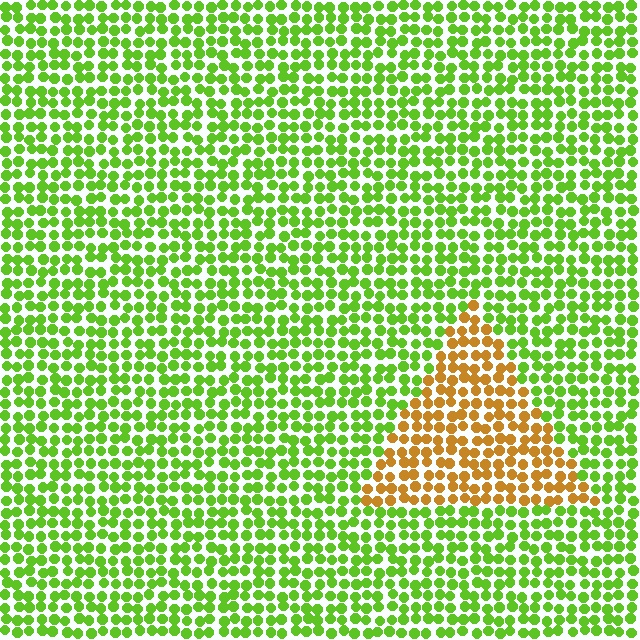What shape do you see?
I see a triangle.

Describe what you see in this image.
The image is filled with small lime elements in a uniform arrangement. A triangle-shaped region is visible where the elements are tinted to a slightly different hue, forming a subtle color boundary.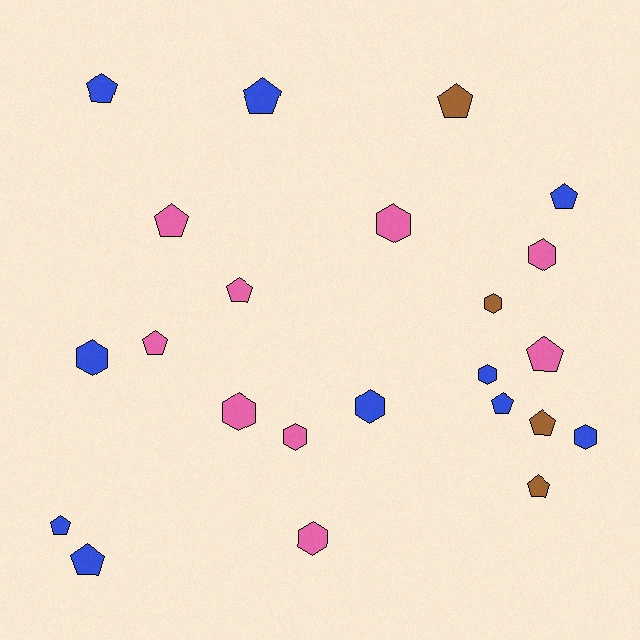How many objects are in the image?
There are 23 objects.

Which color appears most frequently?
Blue, with 10 objects.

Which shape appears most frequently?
Pentagon, with 13 objects.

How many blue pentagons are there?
There are 6 blue pentagons.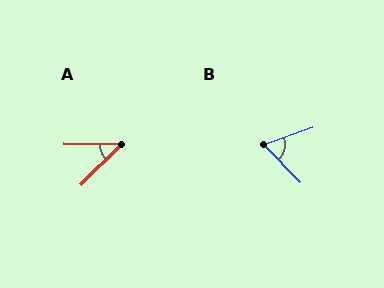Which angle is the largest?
B, at approximately 66 degrees.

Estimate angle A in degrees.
Approximately 46 degrees.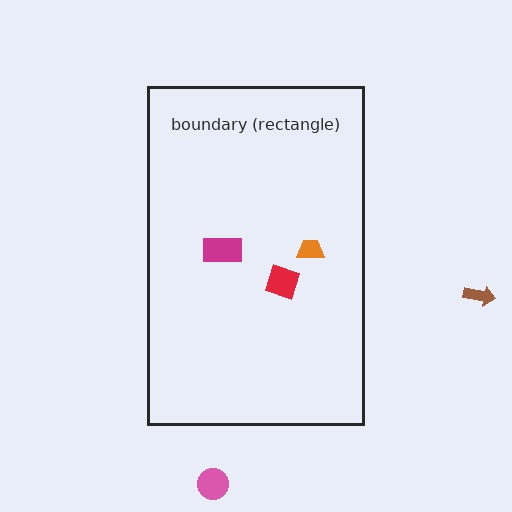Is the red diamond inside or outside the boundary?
Inside.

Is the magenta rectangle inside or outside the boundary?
Inside.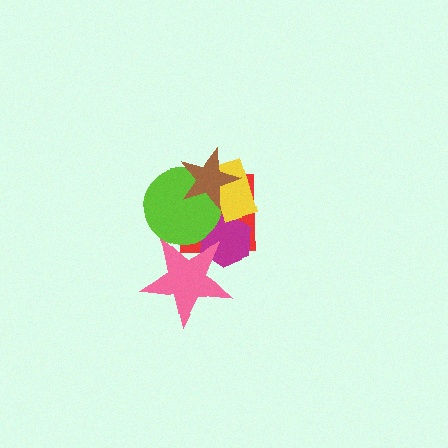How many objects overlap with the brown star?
3 objects overlap with the brown star.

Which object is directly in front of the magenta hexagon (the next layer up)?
The pink star is directly in front of the magenta hexagon.